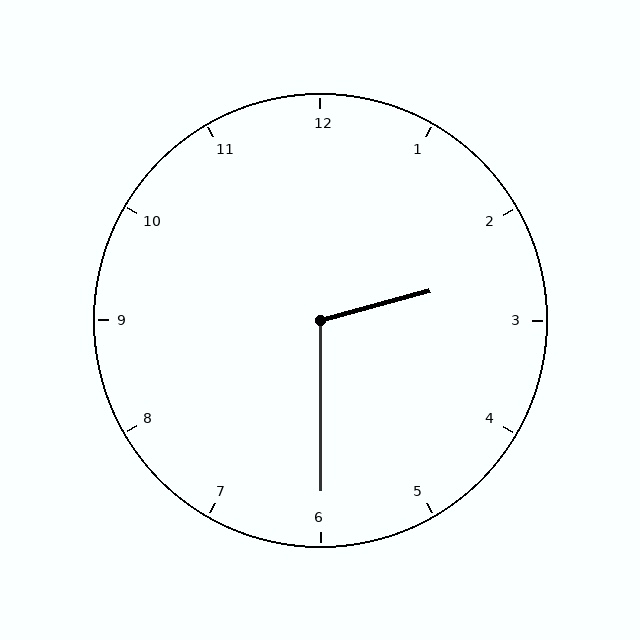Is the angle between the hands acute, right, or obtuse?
It is obtuse.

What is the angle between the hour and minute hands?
Approximately 105 degrees.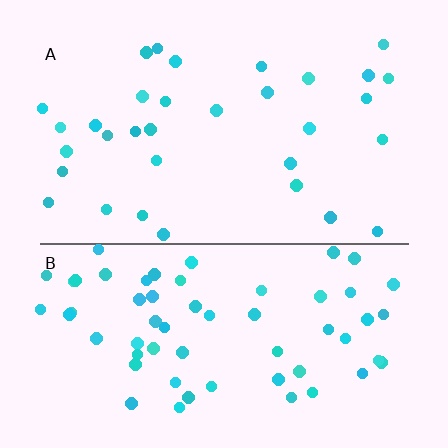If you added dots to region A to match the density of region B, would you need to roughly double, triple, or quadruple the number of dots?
Approximately double.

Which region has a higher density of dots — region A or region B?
B (the bottom).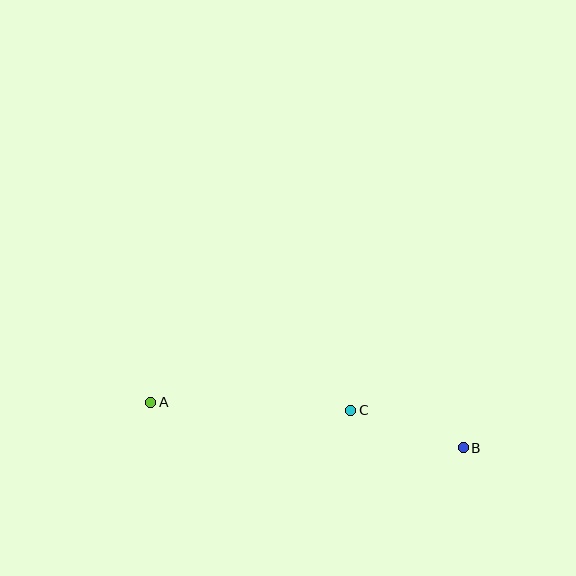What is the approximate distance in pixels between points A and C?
The distance between A and C is approximately 200 pixels.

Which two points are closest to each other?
Points B and C are closest to each other.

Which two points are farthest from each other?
Points A and B are farthest from each other.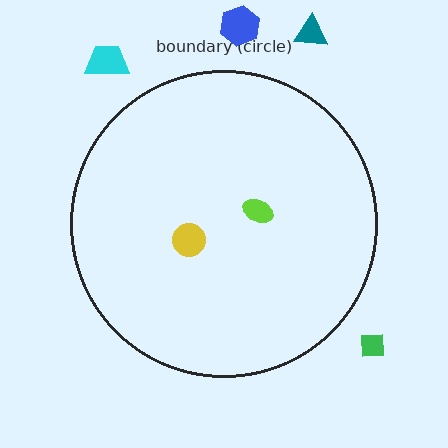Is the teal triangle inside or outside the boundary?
Outside.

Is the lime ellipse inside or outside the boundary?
Inside.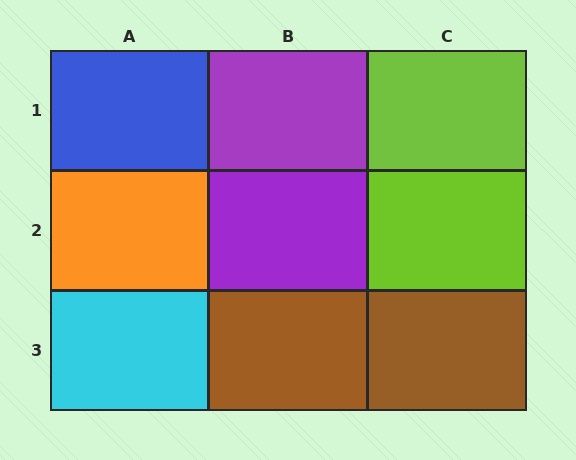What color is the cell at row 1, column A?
Blue.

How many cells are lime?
2 cells are lime.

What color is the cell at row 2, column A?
Orange.